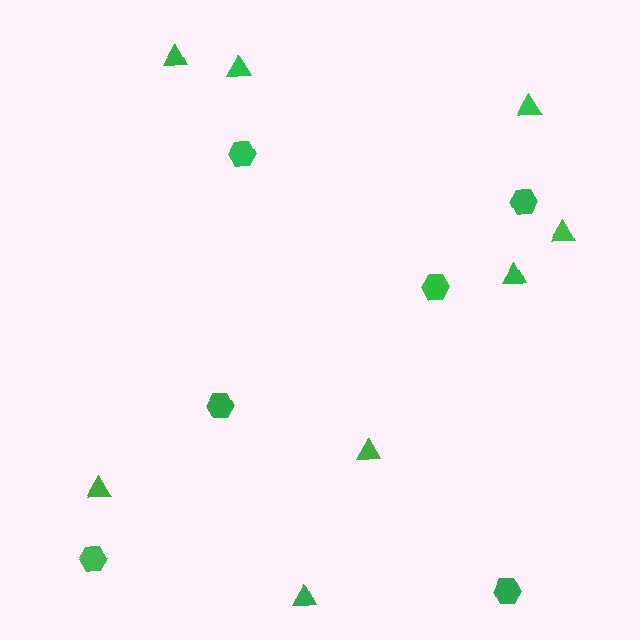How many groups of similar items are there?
There are 2 groups: one group of hexagons (6) and one group of triangles (8).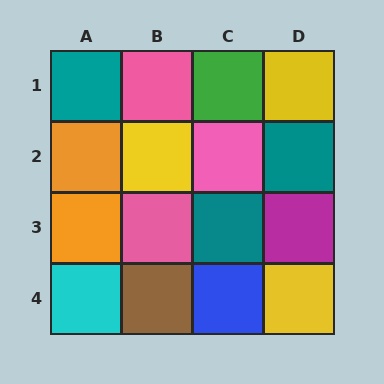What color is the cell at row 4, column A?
Cyan.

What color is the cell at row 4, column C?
Blue.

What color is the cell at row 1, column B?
Pink.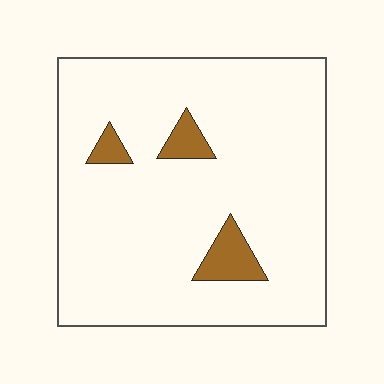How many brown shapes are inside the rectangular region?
3.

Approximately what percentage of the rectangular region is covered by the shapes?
Approximately 5%.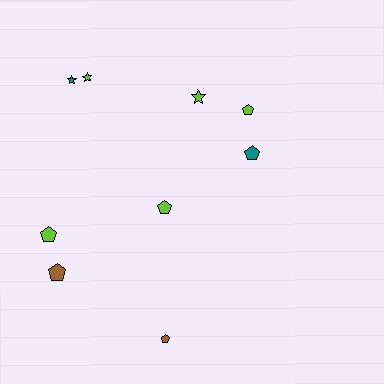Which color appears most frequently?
Lime, with 5 objects.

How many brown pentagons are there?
There are 2 brown pentagons.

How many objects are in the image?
There are 9 objects.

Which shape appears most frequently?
Pentagon, with 6 objects.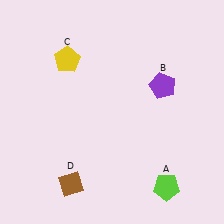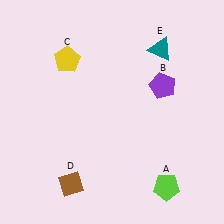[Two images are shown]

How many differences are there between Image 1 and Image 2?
There is 1 difference between the two images.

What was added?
A teal triangle (E) was added in Image 2.